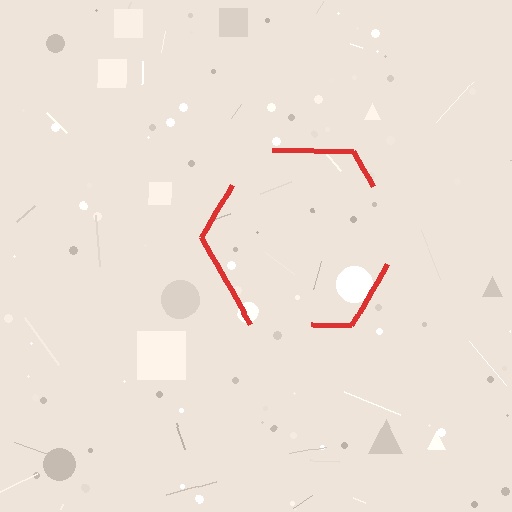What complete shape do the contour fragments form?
The contour fragments form a hexagon.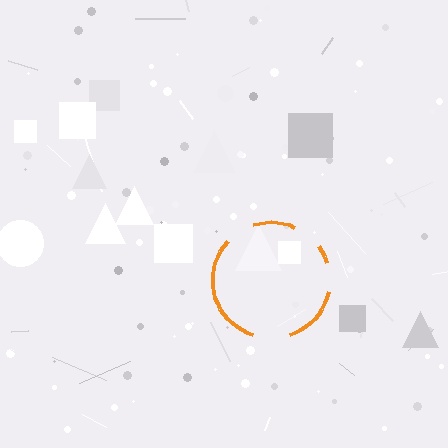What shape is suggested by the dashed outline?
The dashed outline suggests a circle.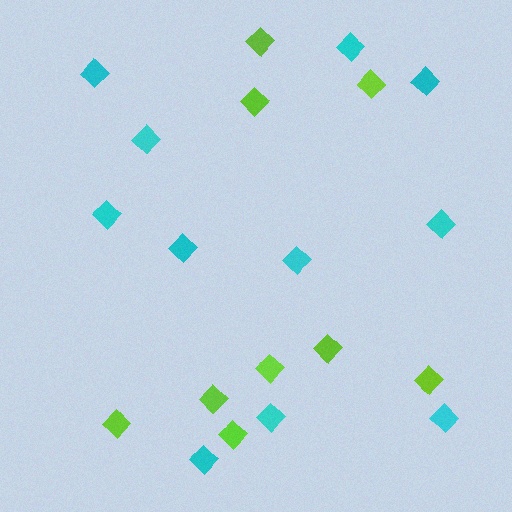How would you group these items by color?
There are 2 groups: one group of cyan diamonds (11) and one group of lime diamonds (9).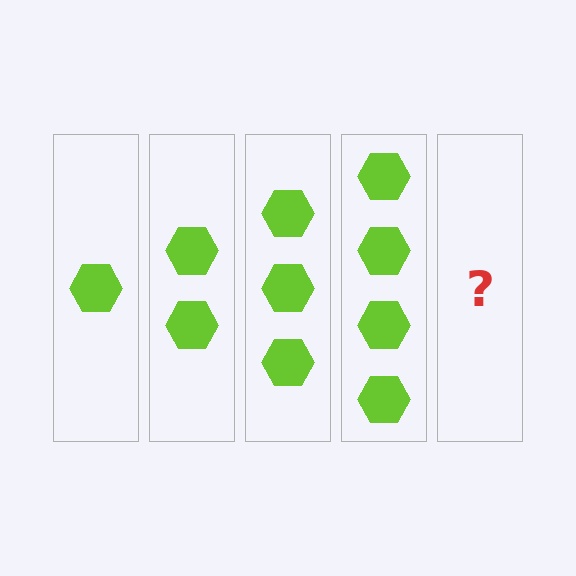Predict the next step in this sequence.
The next step is 5 hexagons.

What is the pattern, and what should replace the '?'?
The pattern is that each step adds one more hexagon. The '?' should be 5 hexagons.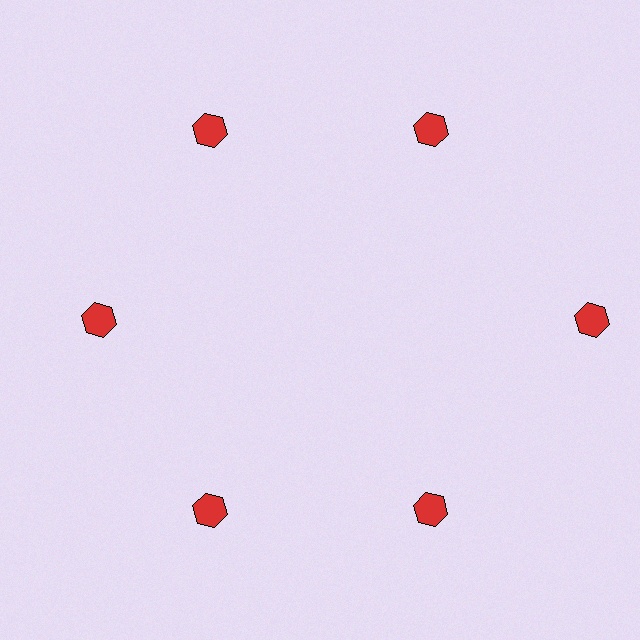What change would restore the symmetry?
The symmetry would be restored by moving it inward, back onto the ring so that all 6 hexagons sit at equal angles and equal distance from the center.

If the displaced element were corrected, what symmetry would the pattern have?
It would have 6-fold rotational symmetry — the pattern would map onto itself every 60 degrees.